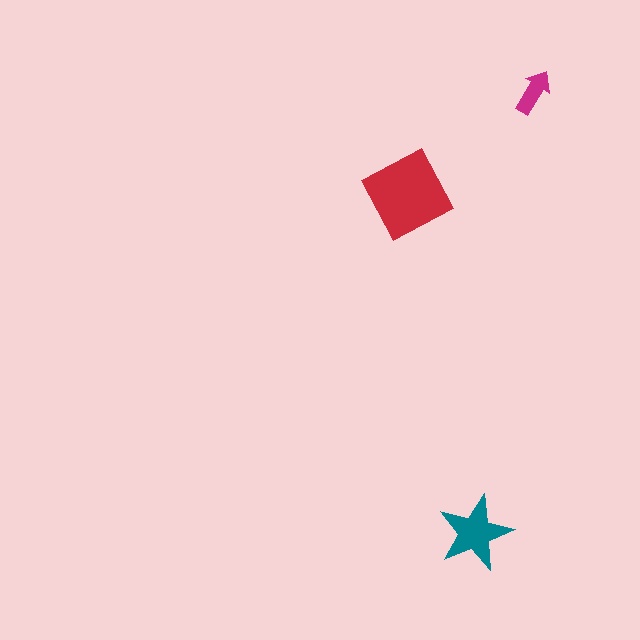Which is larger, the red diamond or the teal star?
The red diamond.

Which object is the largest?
The red diamond.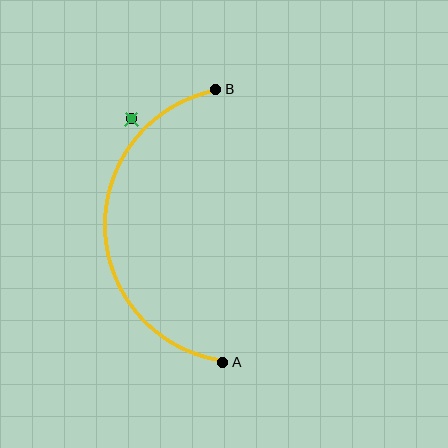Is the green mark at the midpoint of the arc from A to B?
No — the green mark does not lie on the arc at all. It sits slightly outside the curve.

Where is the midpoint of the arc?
The arc midpoint is the point on the curve farthest from the straight line joining A and B. It sits to the left of that line.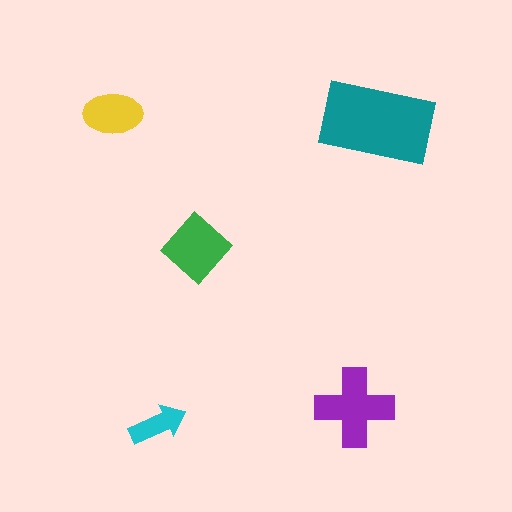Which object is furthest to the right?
The teal rectangle is rightmost.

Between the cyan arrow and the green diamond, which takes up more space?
The green diamond.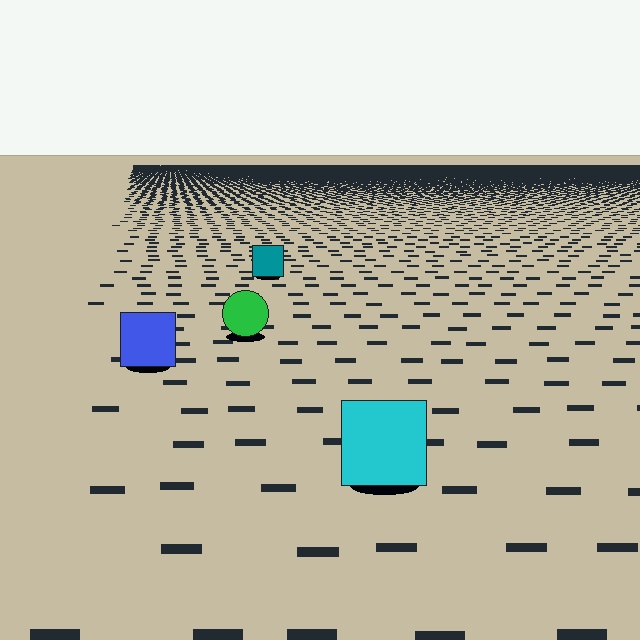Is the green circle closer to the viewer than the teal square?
Yes. The green circle is closer — you can tell from the texture gradient: the ground texture is coarser near it.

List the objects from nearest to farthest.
From nearest to farthest: the cyan square, the blue square, the green circle, the teal square.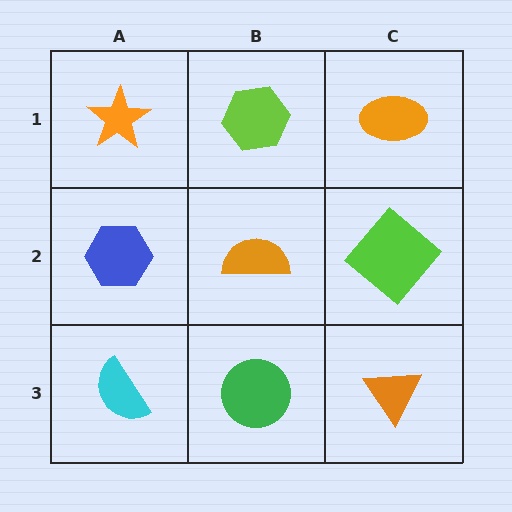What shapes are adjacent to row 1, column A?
A blue hexagon (row 2, column A), a lime hexagon (row 1, column B).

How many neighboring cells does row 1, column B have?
3.